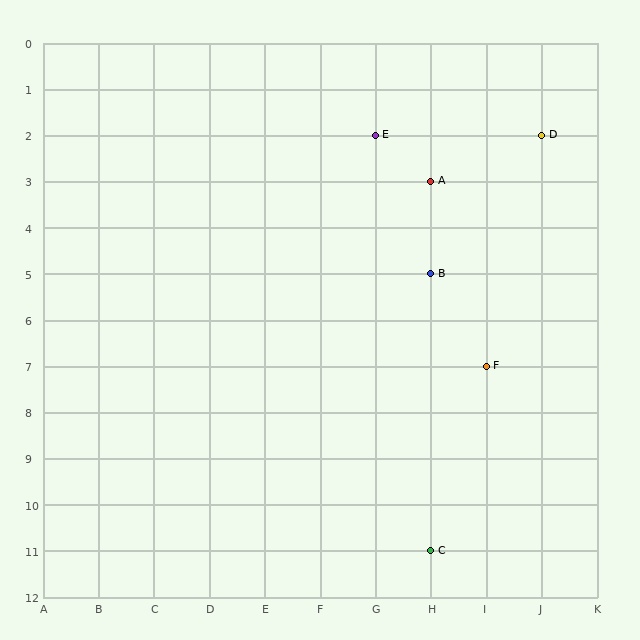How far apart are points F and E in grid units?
Points F and E are 2 columns and 5 rows apart (about 5.4 grid units diagonally).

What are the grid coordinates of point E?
Point E is at grid coordinates (G, 2).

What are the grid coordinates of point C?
Point C is at grid coordinates (H, 11).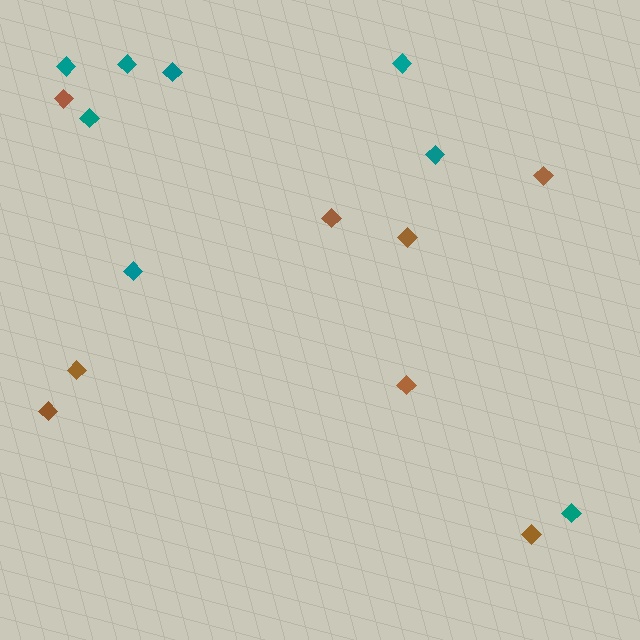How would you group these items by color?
There are 2 groups: one group of teal diamonds (8) and one group of brown diamonds (8).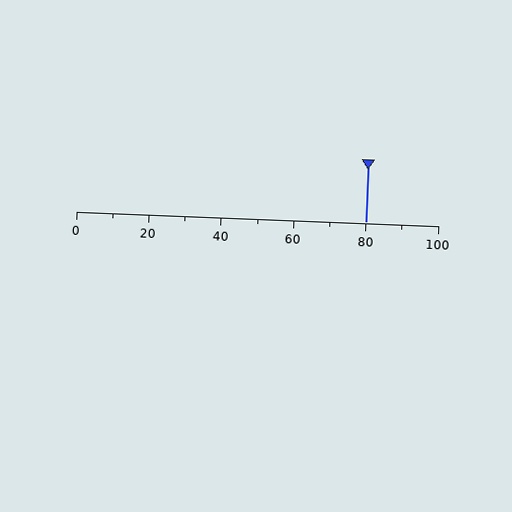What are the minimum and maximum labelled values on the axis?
The axis runs from 0 to 100.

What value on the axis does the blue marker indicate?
The marker indicates approximately 80.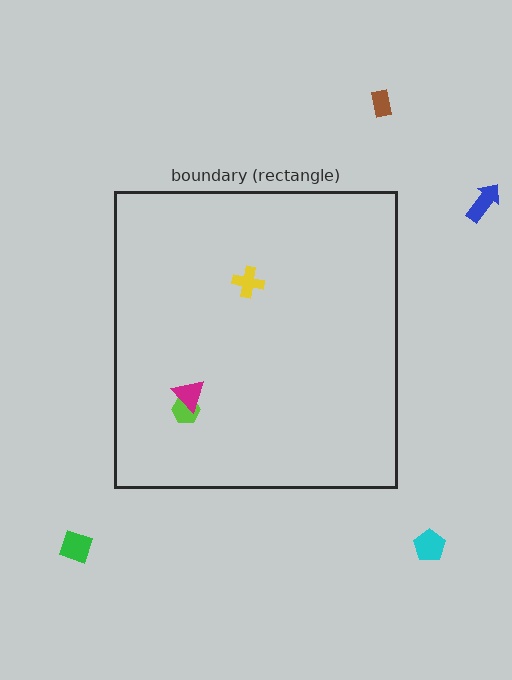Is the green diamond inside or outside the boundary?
Outside.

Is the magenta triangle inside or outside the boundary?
Inside.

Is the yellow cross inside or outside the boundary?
Inside.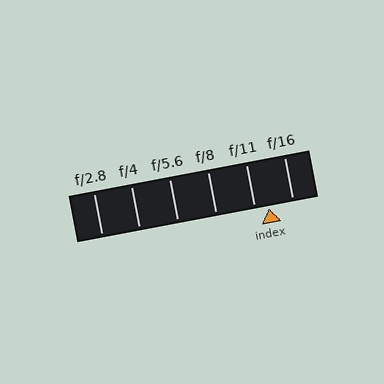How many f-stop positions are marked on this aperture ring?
There are 6 f-stop positions marked.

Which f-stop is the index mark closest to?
The index mark is closest to f/11.